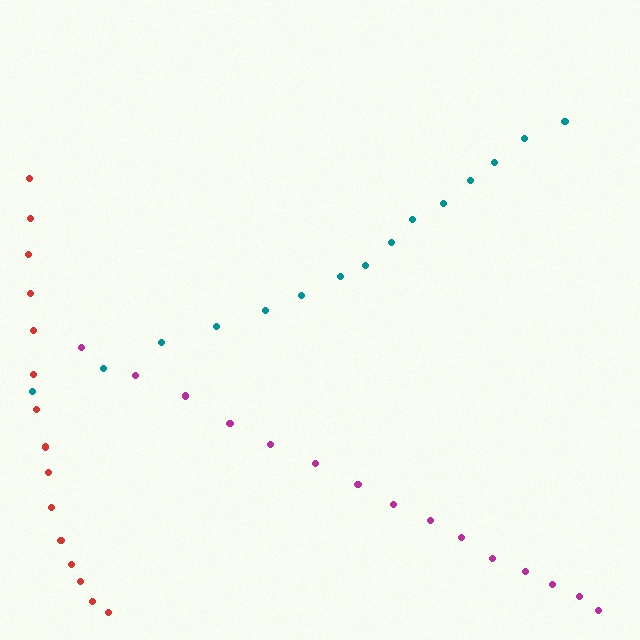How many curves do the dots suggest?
There are 3 distinct paths.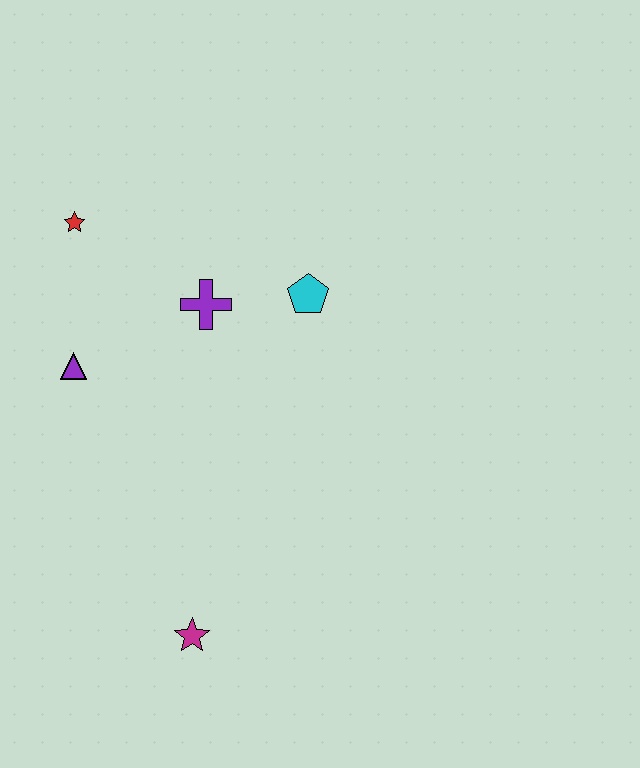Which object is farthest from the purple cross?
The magenta star is farthest from the purple cross.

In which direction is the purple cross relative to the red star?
The purple cross is to the right of the red star.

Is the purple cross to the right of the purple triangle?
Yes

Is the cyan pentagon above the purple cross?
Yes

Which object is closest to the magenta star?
The purple triangle is closest to the magenta star.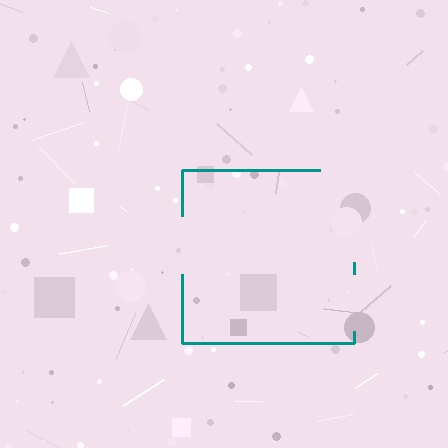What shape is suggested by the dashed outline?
The dashed outline suggests a square.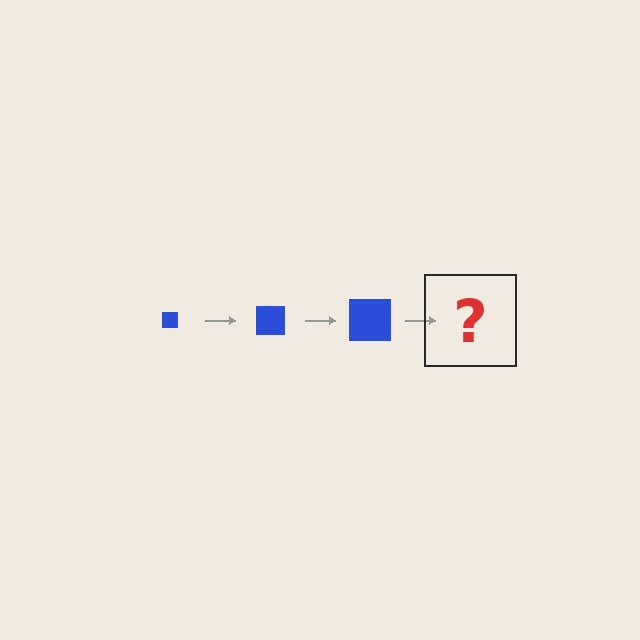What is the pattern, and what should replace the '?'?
The pattern is that the square gets progressively larger each step. The '?' should be a blue square, larger than the previous one.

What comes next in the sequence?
The next element should be a blue square, larger than the previous one.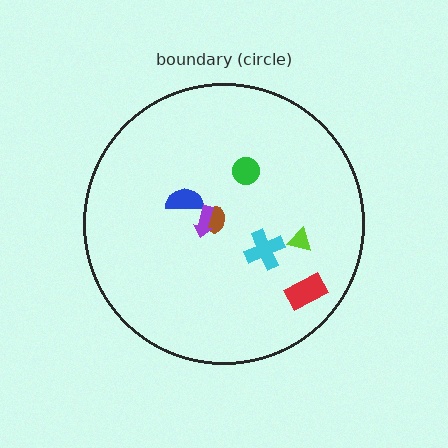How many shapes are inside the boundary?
7 inside, 0 outside.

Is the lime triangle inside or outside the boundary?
Inside.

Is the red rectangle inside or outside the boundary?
Inside.